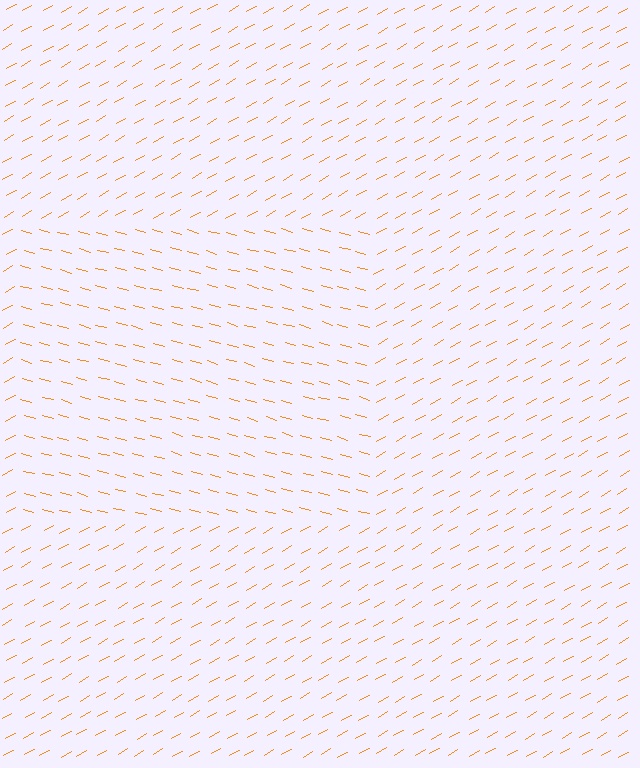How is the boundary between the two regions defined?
The boundary is defined purely by a change in line orientation (approximately 45 degrees difference). All lines are the same color and thickness.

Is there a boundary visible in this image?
Yes, there is a texture boundary formed by a change in line orientation.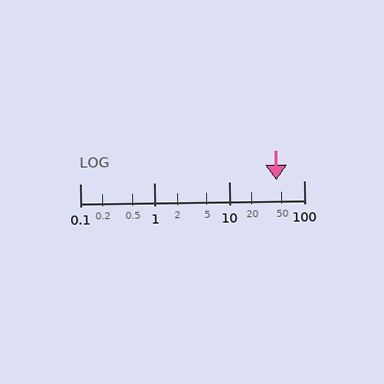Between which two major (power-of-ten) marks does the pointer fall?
The pointer is between 10 and 100.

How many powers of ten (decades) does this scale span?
The scale spans 3 decades, from 0.1 to 100.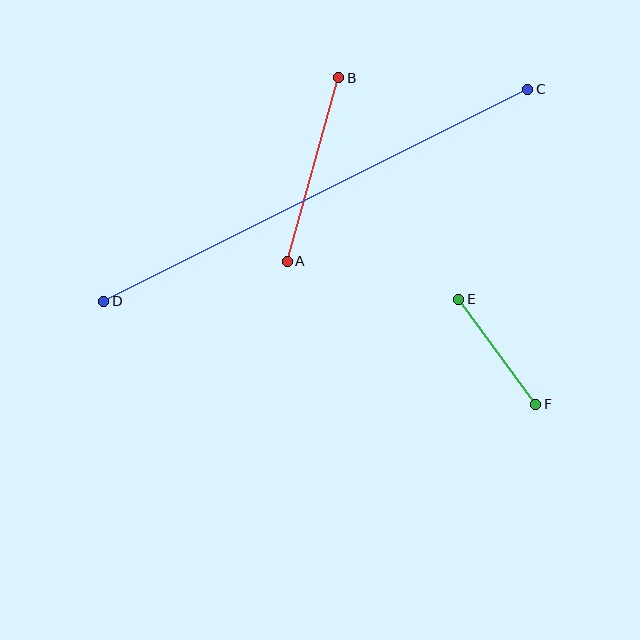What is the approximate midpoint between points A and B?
The midpoint is at approximately (313, 170) pixels.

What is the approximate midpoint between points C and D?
The midpoint is at approximately (316, 195) pixels.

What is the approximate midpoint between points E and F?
The midpoint is at approximately (497, 352) pixels.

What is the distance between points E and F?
The distance is approximately 131 pixels.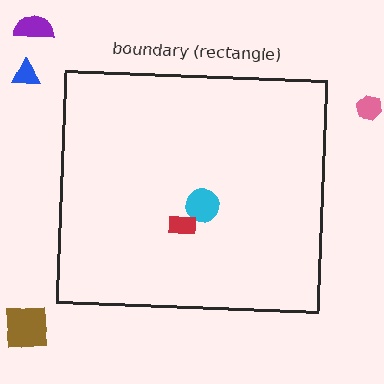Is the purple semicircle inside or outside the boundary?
Outside.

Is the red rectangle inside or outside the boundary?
Inside.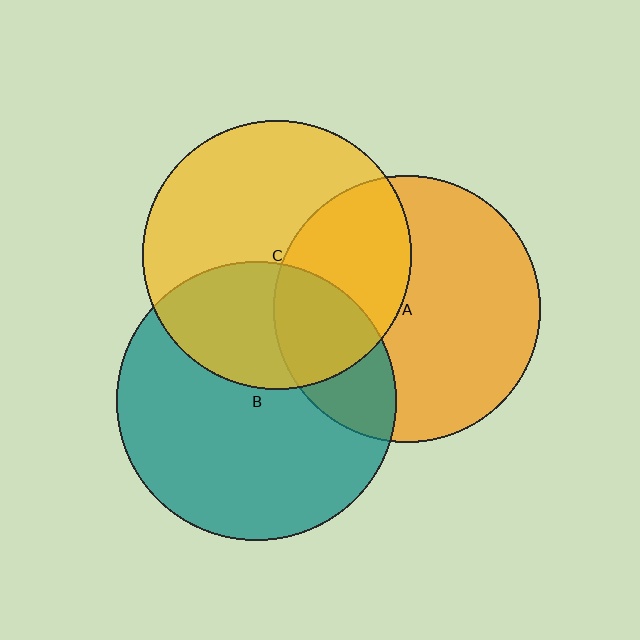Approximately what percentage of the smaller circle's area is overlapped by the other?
Approximately 25%.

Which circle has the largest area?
Circle B (teal).